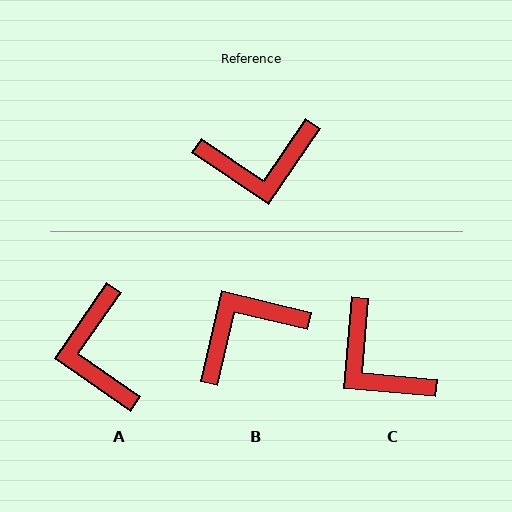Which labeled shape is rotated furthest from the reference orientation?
B, about 159 degrees away.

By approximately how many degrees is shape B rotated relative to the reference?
Approximately 159 degrees clockwise.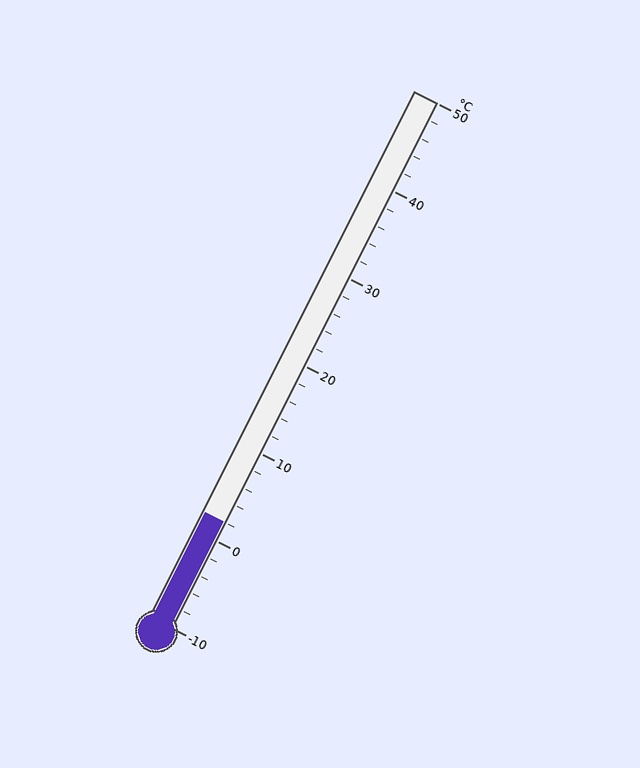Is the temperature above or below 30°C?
The temperature is below 30°C.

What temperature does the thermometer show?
The thermometer shows approximately 2°C.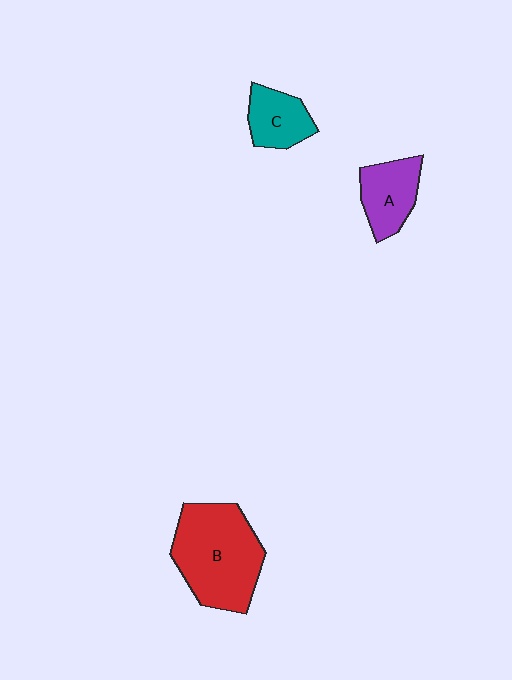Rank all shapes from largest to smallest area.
From largest to smallest: B (red), A (purple), C (teal).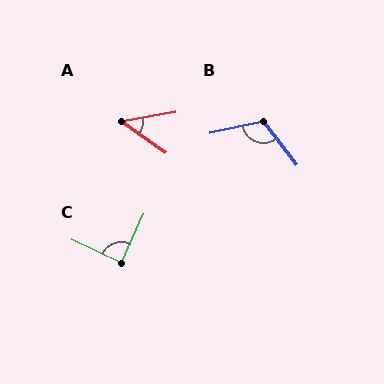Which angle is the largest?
B, at approximately 115 degrees.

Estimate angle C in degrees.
Approximately 89 degrees.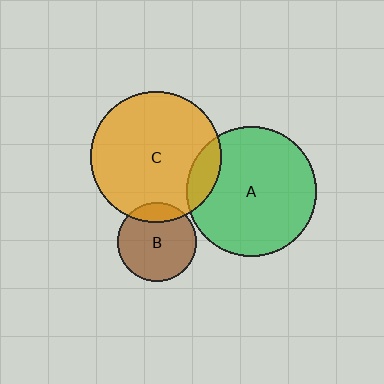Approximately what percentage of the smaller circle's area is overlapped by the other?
Approximately 15%.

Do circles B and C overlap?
Yes.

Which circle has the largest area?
Circle C (orange).